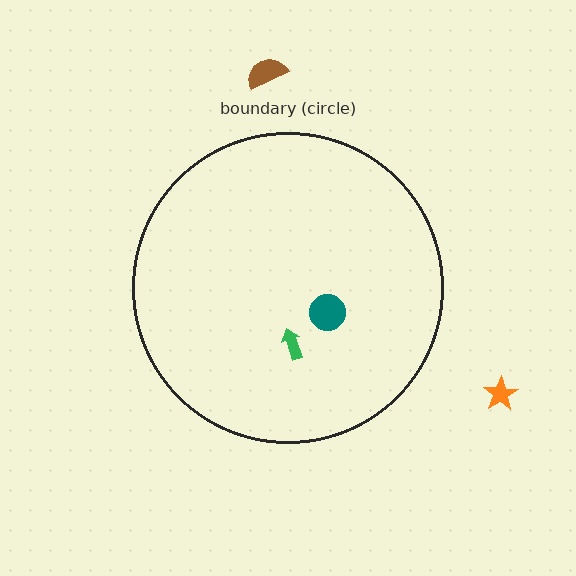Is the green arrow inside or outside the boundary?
Inside.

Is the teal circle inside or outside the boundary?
Inside.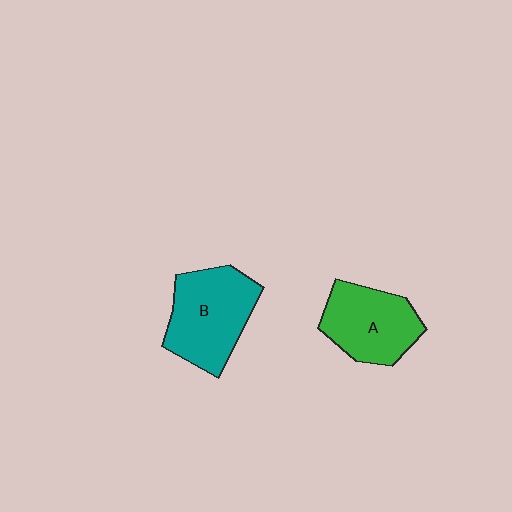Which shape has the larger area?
Shape B (teal).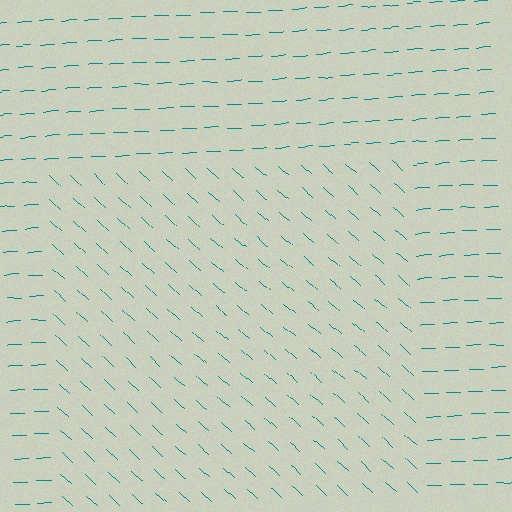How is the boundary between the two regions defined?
The boundary is defined purely by a change in line orientation (approximately 45 degrees difference). All lines are the same color and thickness.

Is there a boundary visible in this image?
Yes, there is a texture boundary formed by a change in line orientation.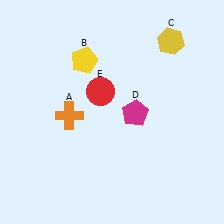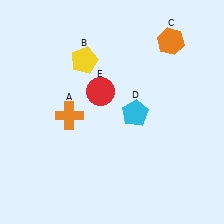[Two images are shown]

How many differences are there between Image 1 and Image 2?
There are 2 differences between the two images.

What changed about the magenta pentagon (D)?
In Image 1, D is magenta. In Image 2, it changed to cyan.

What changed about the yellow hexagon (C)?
In Image 1, C is yellow. In Image 2, it changed to orange.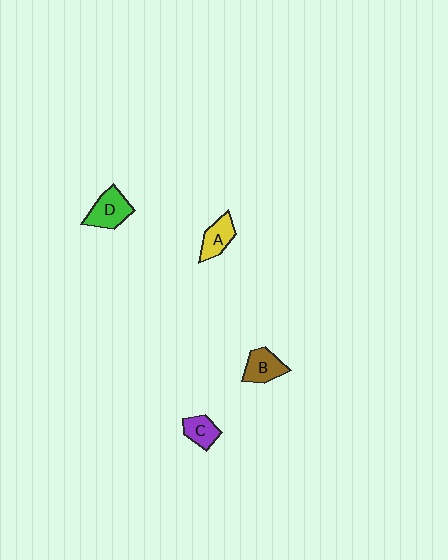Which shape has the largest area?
Shape D (green).